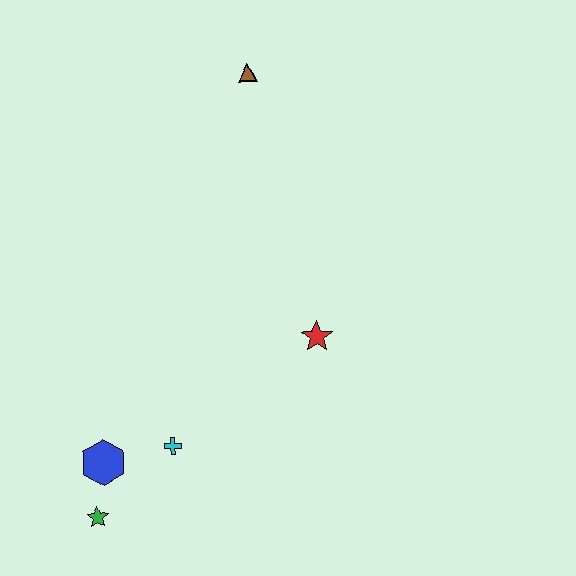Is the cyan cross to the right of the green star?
Yes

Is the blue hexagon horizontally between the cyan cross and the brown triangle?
No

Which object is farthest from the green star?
The brown triangle is farthest from the green star.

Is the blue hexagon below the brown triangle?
Yes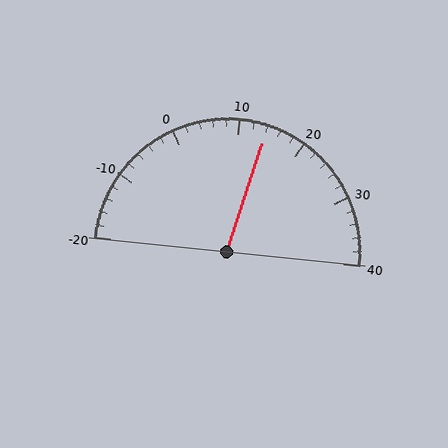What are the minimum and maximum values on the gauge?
The gauge ranges from -20 to 40.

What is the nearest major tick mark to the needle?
The nearest major tick mark is 10.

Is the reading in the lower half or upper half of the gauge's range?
The reading is in the upper half of the range (-20 to 40).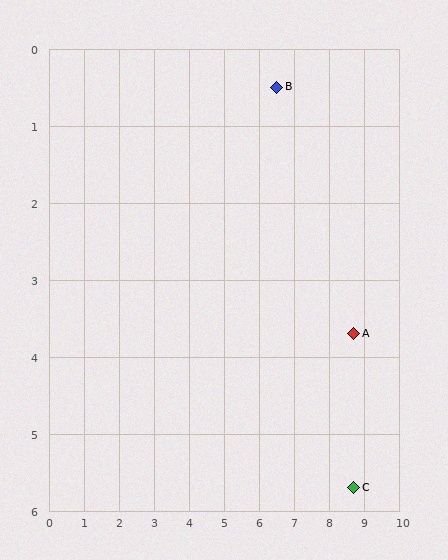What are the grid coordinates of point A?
Point A is at approximately (8.7, 3.7).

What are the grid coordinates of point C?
Point C is at approximately (8.7, 5.7).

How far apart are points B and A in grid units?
Points B and A are about 3.9 grid units apart.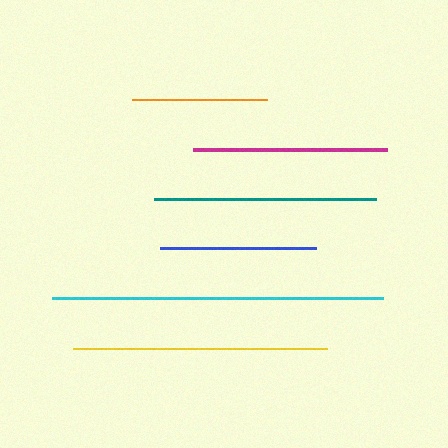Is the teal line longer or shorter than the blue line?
The teal line is longer than the blue line.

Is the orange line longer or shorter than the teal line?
The teal line is longer than the orange line.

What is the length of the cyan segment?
The cyan segment is approximately 330 pixels long.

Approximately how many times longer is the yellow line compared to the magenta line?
The yellow line is approximately 1.3 times the length of the magenta line.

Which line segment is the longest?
The cyan line is the longest at approximately 330 pixels.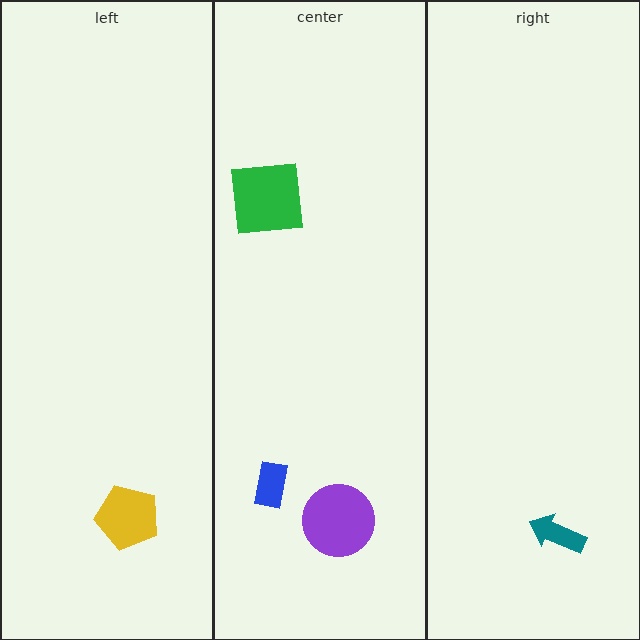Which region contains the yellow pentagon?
The left region.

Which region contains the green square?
The center region.